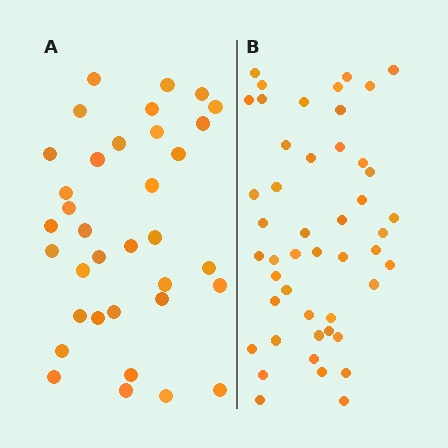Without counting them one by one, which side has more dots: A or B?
Region B (the right region) has more dots.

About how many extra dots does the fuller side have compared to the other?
Region B has roughly 12 or so more dots than region A.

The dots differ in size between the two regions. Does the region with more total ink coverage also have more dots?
No. Region A has more total ink coverage because its dots are larger, but region B actually contains more individual dots. Total area can be misleading — the number of items is what matters here.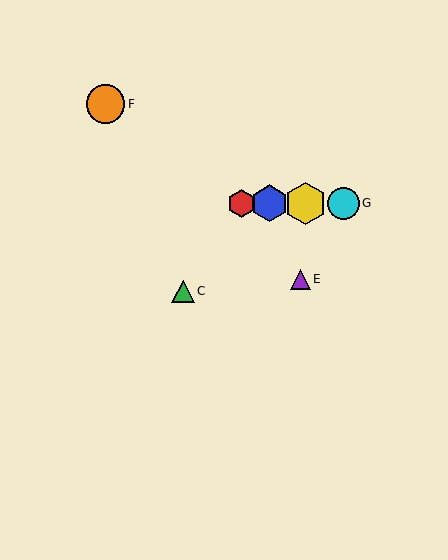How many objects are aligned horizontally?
4 objects (A, B, D, G) are aligned horizontally.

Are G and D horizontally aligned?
Yes, both are at y≈203.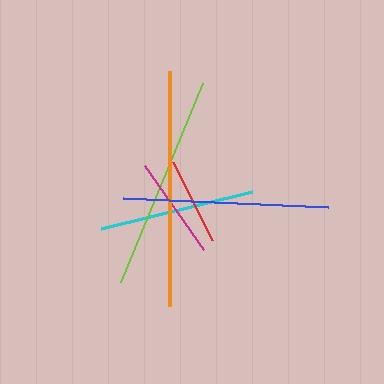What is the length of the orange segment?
The orange segment is approximately 236 pixels long.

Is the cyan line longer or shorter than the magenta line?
The cyan line is longer than the magenta line.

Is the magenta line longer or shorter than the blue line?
The blue line is longer than the magenta line.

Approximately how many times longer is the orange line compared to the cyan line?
The orange line is approximately 1.5 times the length of the cyan line.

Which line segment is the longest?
The orange line is the longest at approximately 236 pixels.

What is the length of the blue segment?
The blue segment is approximately 205 pixels long.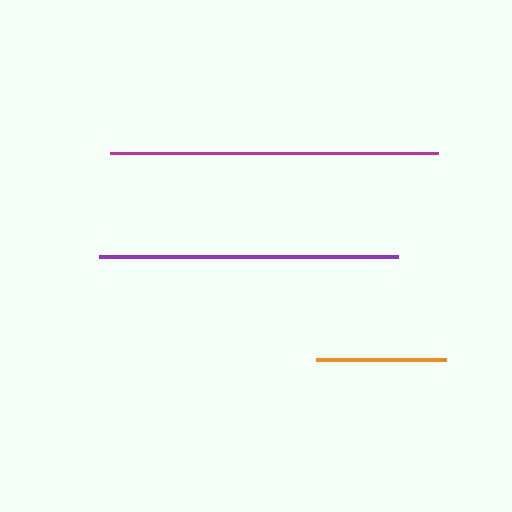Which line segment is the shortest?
The orange line is the shortest at approximately 130 pixels.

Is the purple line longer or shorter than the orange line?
The purple line is longer than the orange line.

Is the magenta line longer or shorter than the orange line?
The magenta line is longer than the orange line.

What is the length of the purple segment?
The purple segment is approximately 298 pixels long.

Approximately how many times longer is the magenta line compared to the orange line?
The magenta line is approximately 2.5 times the length of the orange line.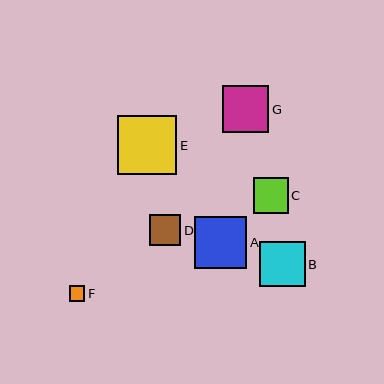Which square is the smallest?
Square F is the smallest with a size of approximately 15 pixels.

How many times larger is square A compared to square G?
Square A is approximately 1.1 times the size of square G.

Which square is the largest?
Square E is the largest with a size of approximately 59 pixels.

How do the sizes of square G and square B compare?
Square G and square B are approximately the same size.